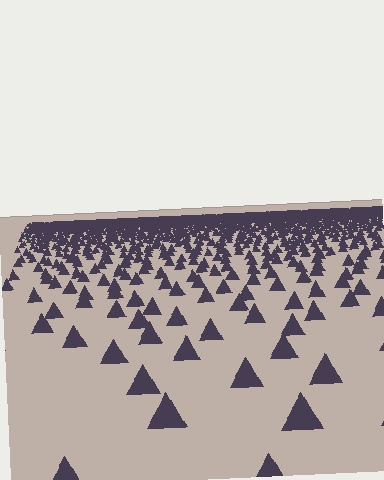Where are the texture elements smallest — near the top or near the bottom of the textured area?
Near the top.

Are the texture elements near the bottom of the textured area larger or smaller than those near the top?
Larger. Near the bottom, elements are closer to the viewer and appear at a bigger on-screen size.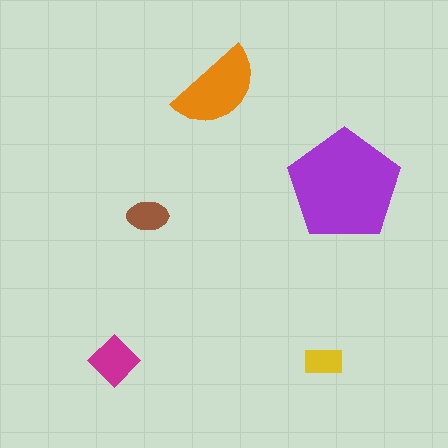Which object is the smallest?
The yellow rectangle.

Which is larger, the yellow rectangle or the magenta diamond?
The magenta diamond.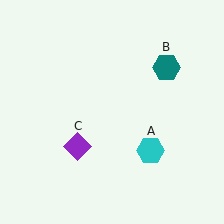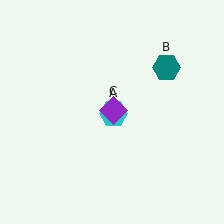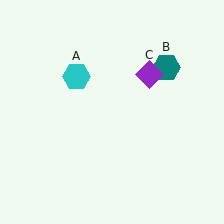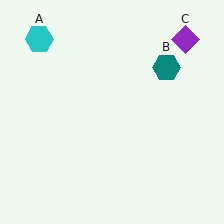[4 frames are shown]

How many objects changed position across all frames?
2 objects changed position: cyan hexagon (object A), purple diamond (object C).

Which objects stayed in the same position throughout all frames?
Teal hexagon (object B) remained stationary.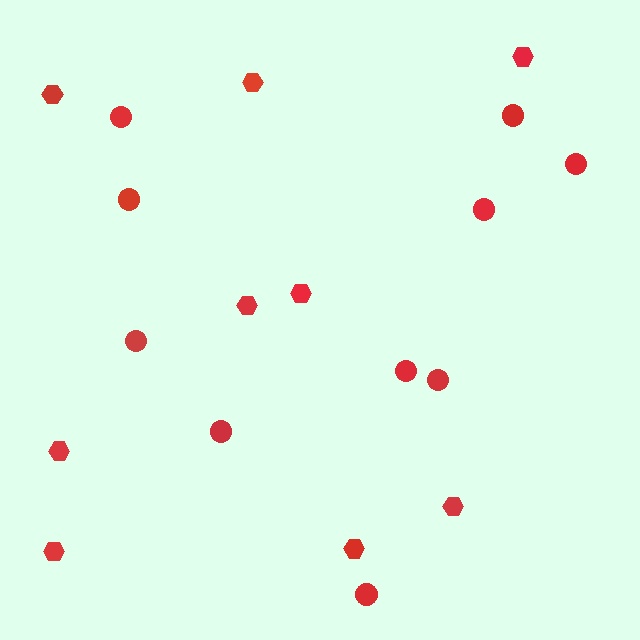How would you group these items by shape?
There are 2 groups: one group of hexagons (9) and one group of circles (10).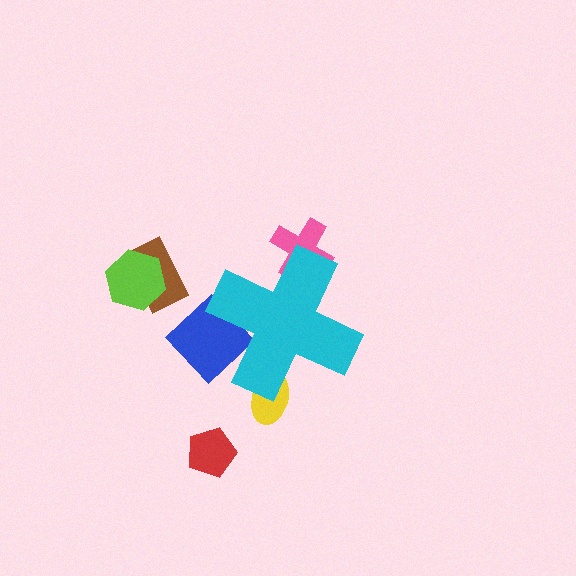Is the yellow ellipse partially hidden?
Yes, the yellow ellipse is partially hidden behind the cyan cross.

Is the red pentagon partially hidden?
No, the red pentagon is fully visible.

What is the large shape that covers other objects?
A cyan cross.